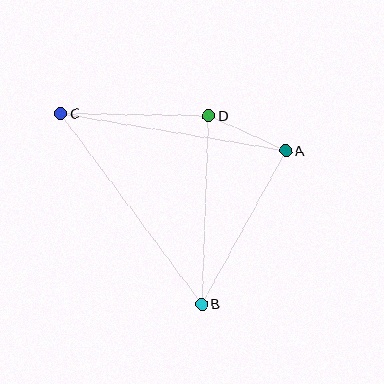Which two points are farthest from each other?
Points B and C are farthest from each other.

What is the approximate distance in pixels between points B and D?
The distance between B and D is approximately 189 pixels.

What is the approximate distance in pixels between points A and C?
The distance between A and C is approximately 228 pixels.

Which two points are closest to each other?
Points A and D are closest to each other.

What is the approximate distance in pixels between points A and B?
The distance between A and B is approximately 175 pixels.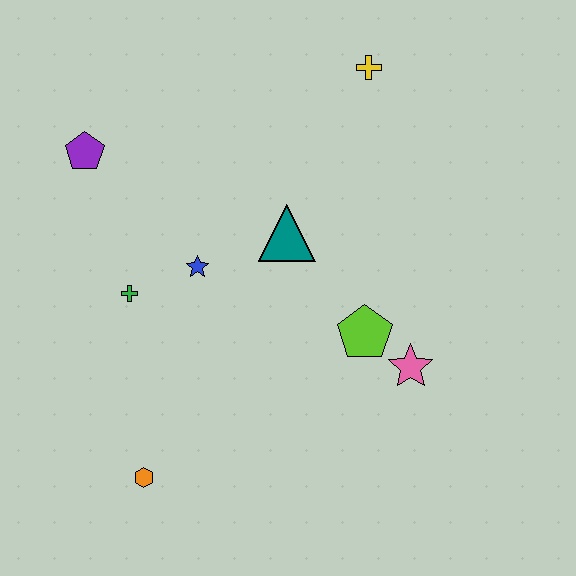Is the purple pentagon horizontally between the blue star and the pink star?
No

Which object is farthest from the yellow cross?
The orange hexagon is farthest from the yellow cross.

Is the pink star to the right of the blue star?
Yes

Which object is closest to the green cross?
The blue star is closest to the green cross.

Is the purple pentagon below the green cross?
No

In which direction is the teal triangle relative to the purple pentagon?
The teal triangle is to the right of the purple pentagon.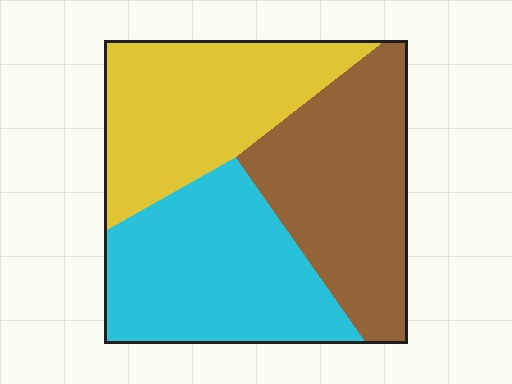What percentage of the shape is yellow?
Yellow takes up about one third (1/3) of the shape.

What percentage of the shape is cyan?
Cyan covers about 35% of the shape.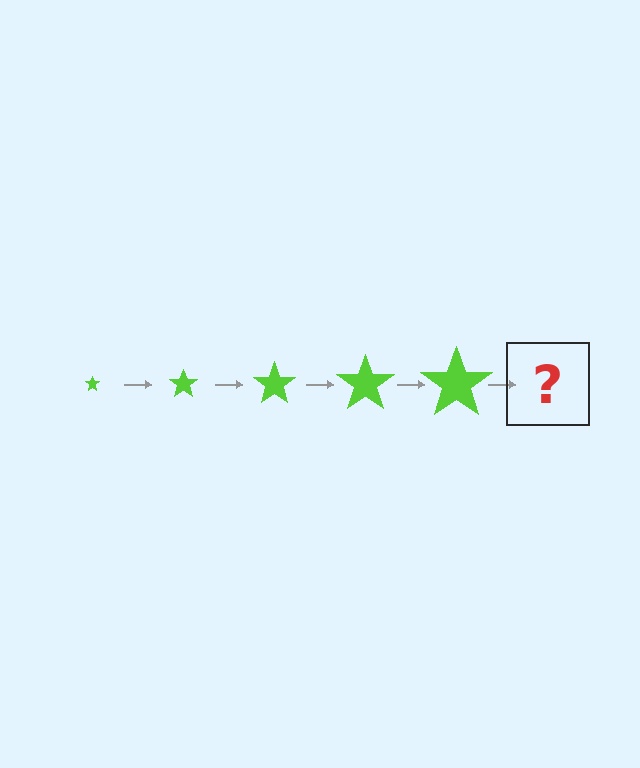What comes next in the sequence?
The next element should be a lime star, larger than the previous one.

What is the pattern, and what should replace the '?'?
The pattern is that the star gets progressively larger each step. The '?' should be a lime star, larger than the previous one.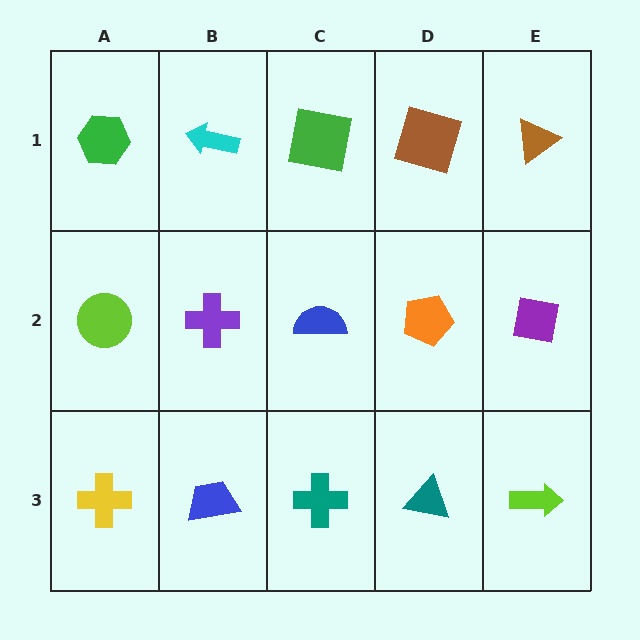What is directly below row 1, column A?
A lime circle.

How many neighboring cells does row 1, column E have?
2.